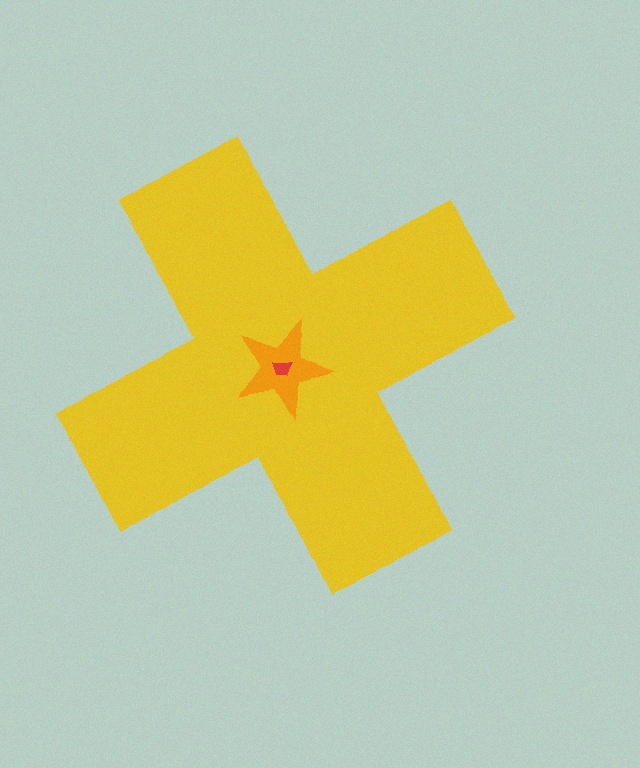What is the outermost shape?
The yellow cross.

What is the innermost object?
The red trapezoid.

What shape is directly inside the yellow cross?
The orange star.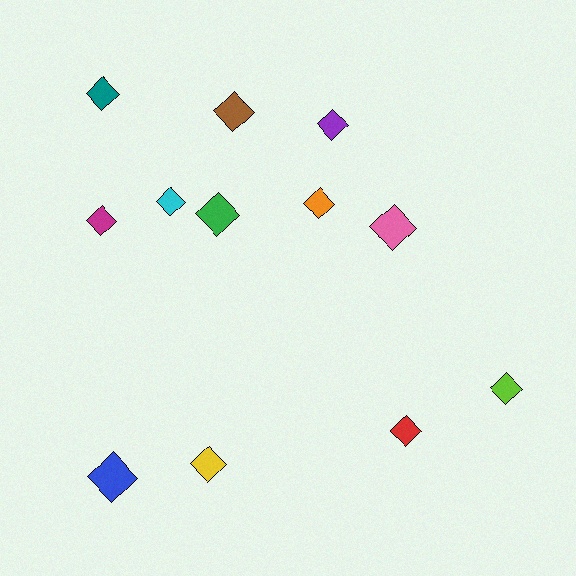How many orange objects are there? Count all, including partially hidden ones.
There is 1 orange object.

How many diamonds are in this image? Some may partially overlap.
There are 12 diamonds.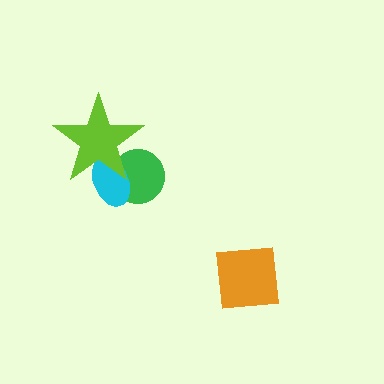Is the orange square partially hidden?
No, no other shape covers it.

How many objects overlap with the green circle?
2 objects overlap with the green circle.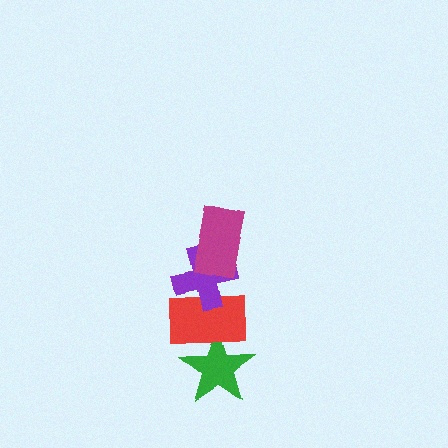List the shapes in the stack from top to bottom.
From top to bottom: the magenta rectangle, the purple cross, the red rectangle, the green star.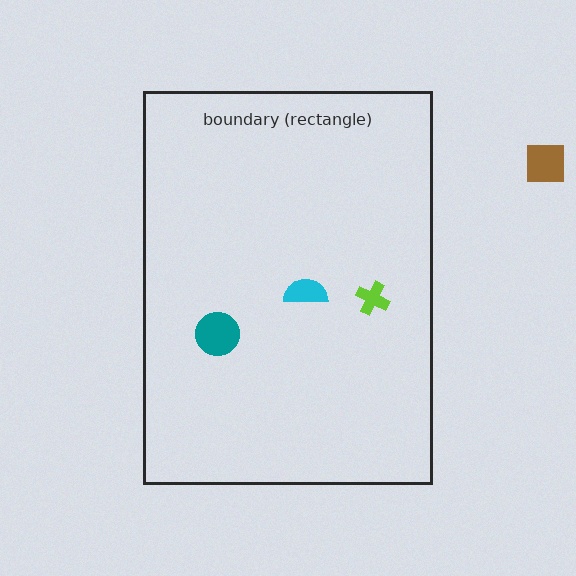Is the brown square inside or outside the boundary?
Outside.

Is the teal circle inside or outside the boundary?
Inside.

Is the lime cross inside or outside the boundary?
Inside.